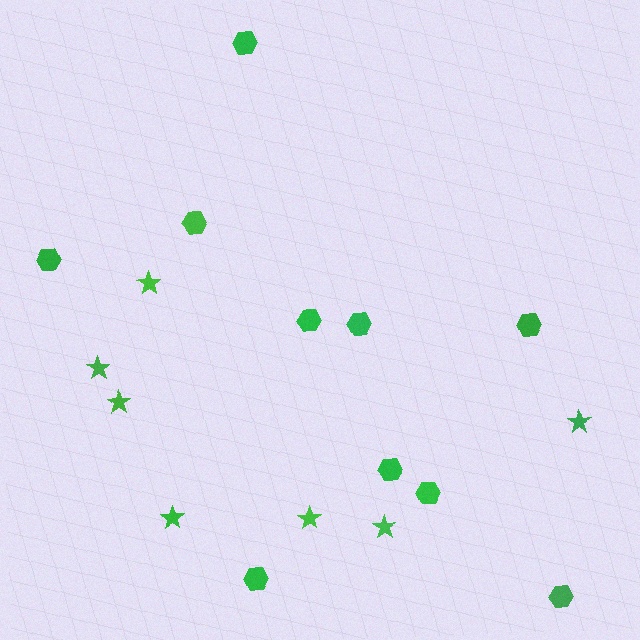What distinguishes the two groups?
There are 2 groups: one group of hexagons (10) and one group of stars (7).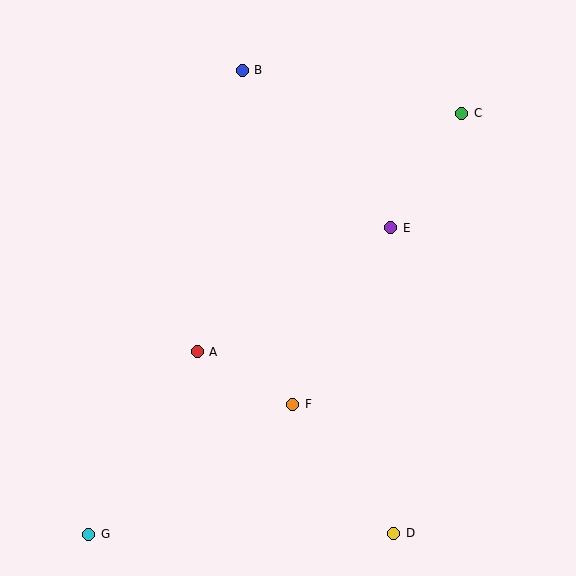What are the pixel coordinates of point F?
Point F is at (293, 404).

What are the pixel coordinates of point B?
Point B is at (242, 71).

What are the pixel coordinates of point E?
Point E is at (391, 228).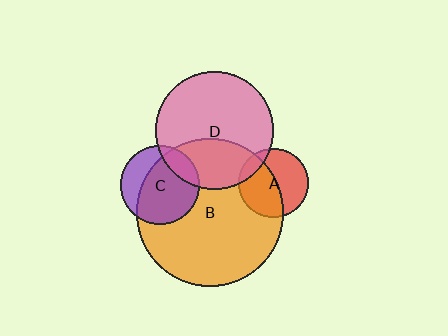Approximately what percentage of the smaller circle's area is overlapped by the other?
Approximately 50%.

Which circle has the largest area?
Circle B (orange).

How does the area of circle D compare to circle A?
Approximately 2.9 times.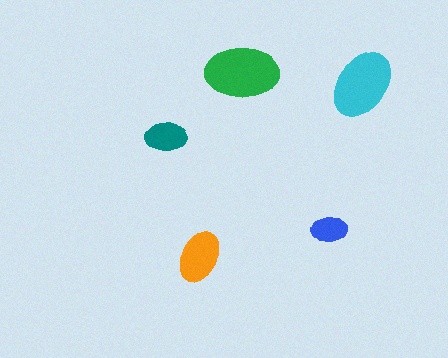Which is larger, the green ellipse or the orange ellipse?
The green one.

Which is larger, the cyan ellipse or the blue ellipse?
The cyan one.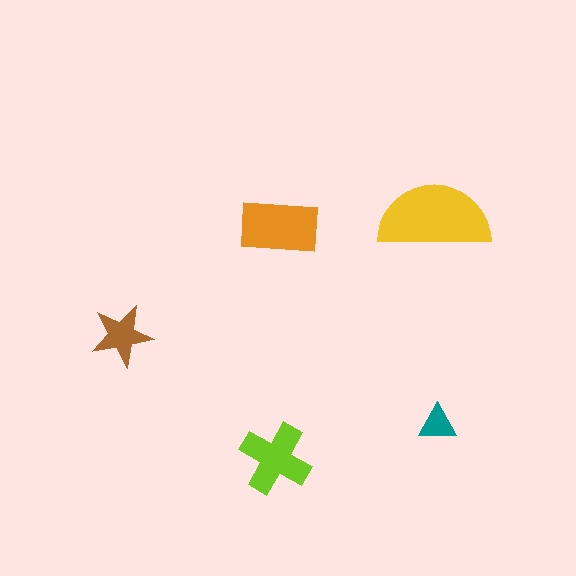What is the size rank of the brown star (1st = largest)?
4th.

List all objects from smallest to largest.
The teal triangle, the brown star, the lime cross, the orange rectangle, the yellow semicircle.